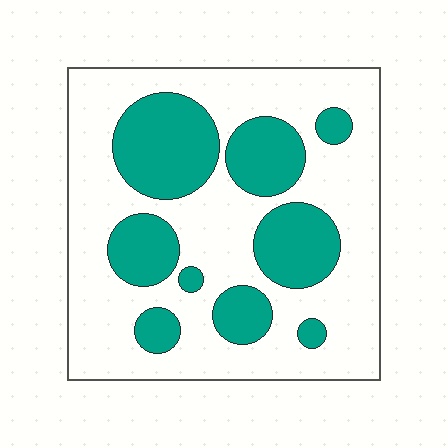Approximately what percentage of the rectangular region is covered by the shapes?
Approximately 30%.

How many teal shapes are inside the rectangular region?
9.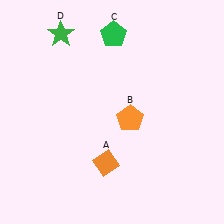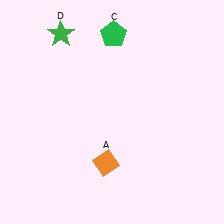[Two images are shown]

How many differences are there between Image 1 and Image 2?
There is 1 difference between the two images.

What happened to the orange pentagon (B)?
The orange pentagon (B) was removed in Image 2. It was in the bottom-right area of Image 1.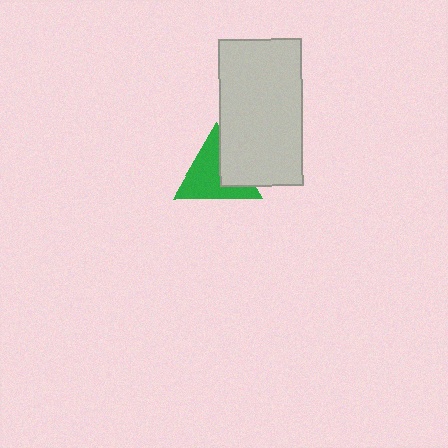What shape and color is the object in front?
The object in front is a light gray rectangle.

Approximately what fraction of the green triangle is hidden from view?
Roughly 32% of the green triangle is hidden behind the light gray rectangle.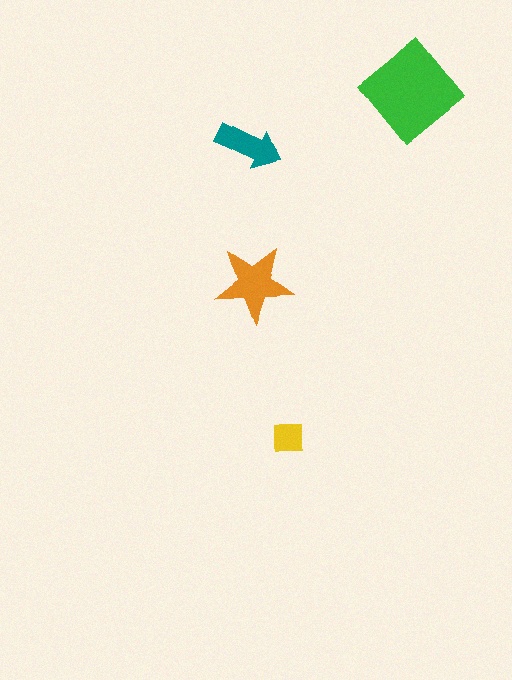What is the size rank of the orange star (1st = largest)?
2nd.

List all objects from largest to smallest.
The green diamond, the orange star, the teal arrow, the yellow square.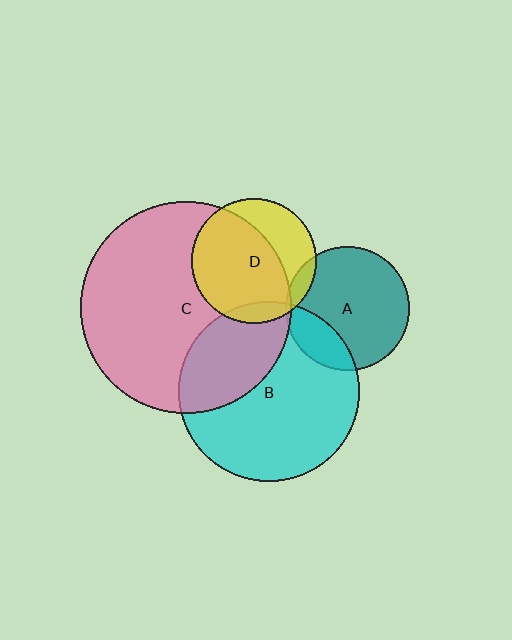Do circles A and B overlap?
Yes.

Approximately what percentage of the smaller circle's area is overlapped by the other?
Approximately 20%.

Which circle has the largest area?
Circle C (pink).